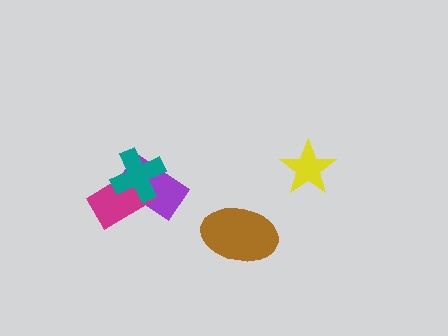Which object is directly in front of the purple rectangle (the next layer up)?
The magenta rectangle is directly in front of the purple rectangle.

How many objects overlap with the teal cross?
2 objects overlap with the teal cross.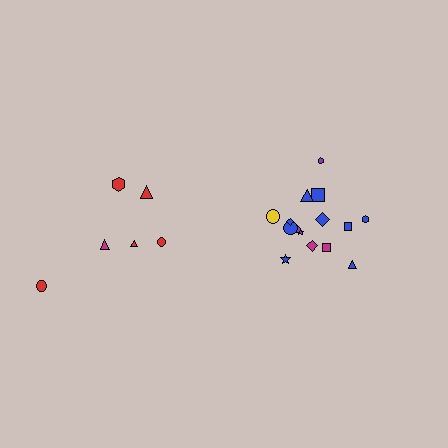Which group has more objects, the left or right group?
The right group.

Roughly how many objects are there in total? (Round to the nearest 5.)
Roughly 20 objects in total.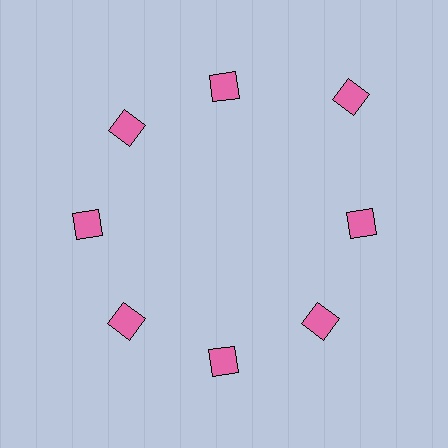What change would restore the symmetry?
The symmetry would be restored by moving it inward, back onto the ring so that all 8 squares sit at equal angles and equal distance from the center.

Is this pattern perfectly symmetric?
No. The 8 pink squares are arranged in a ring, but one element near the 2 o'clock position is pushed outward from the center, breaking the 8-fold rotational symmetry.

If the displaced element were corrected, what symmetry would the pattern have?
It would have 8-fold rotational symmetry — the pattern would map onto itself every 45 degrees.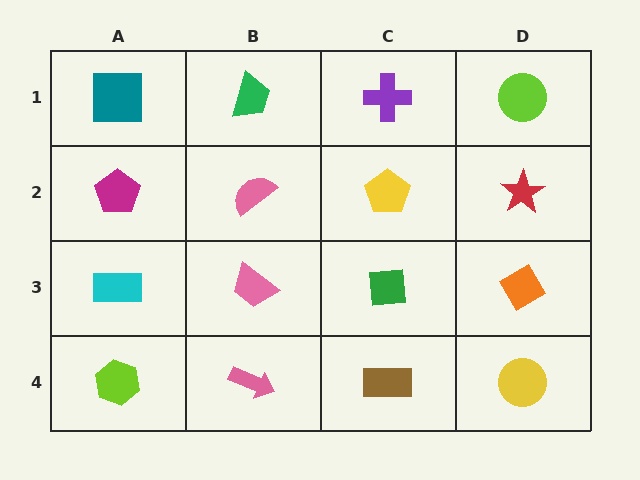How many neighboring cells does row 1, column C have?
3.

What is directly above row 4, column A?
A cyan rectangle.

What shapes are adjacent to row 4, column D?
An orange diamond (row 3, column D), a brown rectangle (row 4, column C).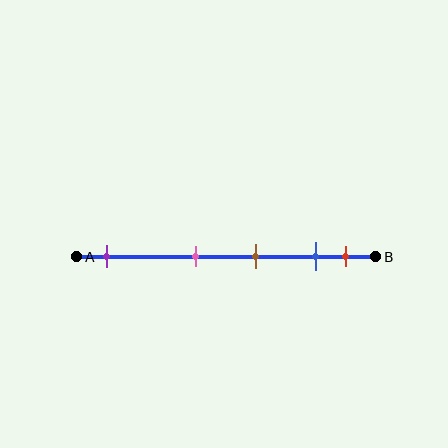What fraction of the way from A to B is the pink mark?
The pink mark is approximately 40% (0.4) of the way from A to B.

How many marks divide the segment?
There are 5 marks dividing the segment.